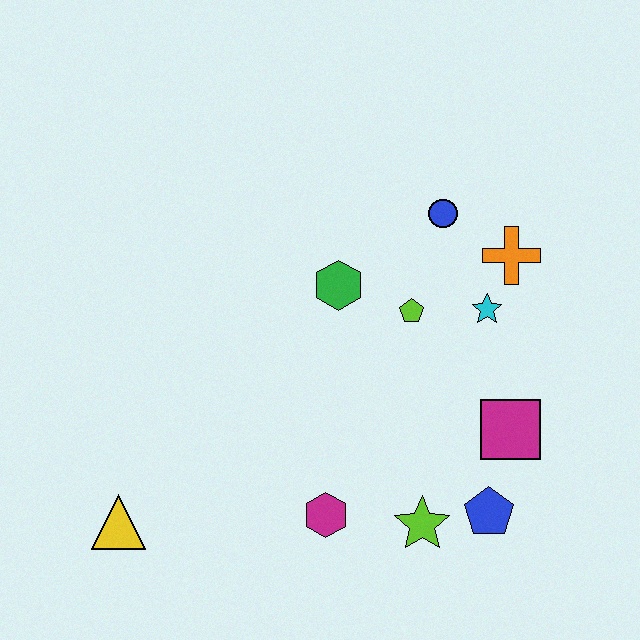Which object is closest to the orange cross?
The cyan star is closest to the orange cross.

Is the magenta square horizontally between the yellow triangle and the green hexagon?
No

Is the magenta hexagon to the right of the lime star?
No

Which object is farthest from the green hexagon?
The yellow triangle is farthest from the green hexagon.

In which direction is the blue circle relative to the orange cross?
The blue circle is to the left of the orange cross.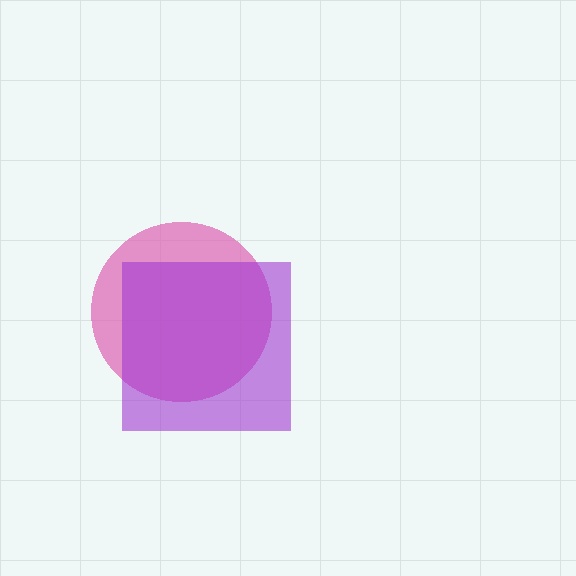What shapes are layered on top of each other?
The layered shapes are: a pink circle, a purple square.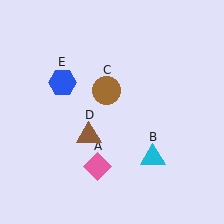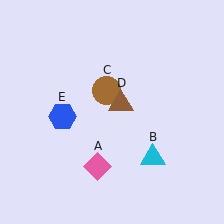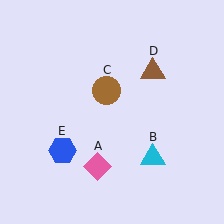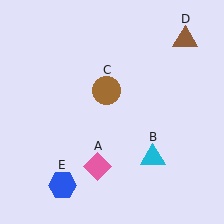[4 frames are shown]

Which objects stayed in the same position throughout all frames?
Pink diamond (object A) and cyan triangle (object B) and brown circle (object C) remained stationary.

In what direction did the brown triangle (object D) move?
The brown triangle (object D) moved up and to the right.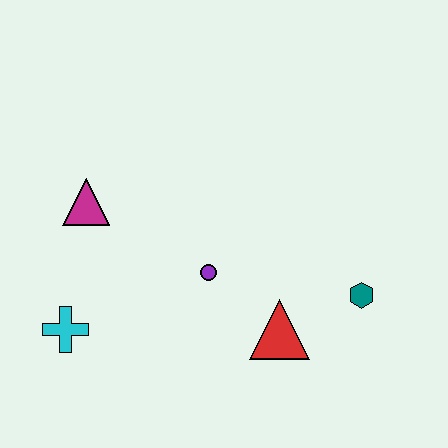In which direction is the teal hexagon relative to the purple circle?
The teal hexagon is to the right of the purple circle.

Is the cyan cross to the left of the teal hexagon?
Yes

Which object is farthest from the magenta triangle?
The teal hexagon is farthest from the magenta triangle.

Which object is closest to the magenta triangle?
The cyan cross is closest to the magenta triangle.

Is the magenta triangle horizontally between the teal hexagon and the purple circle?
No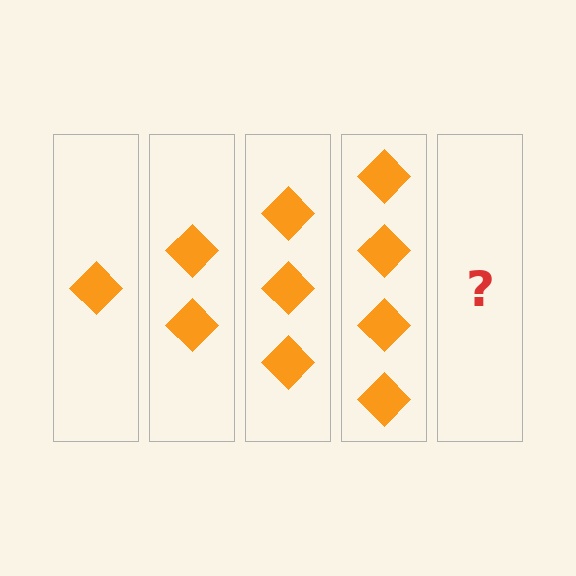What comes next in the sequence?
The next element should be 5 diamonds.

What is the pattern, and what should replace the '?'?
The pattern is that each step adds one more diamond. The '?' should be 5 diamonds.